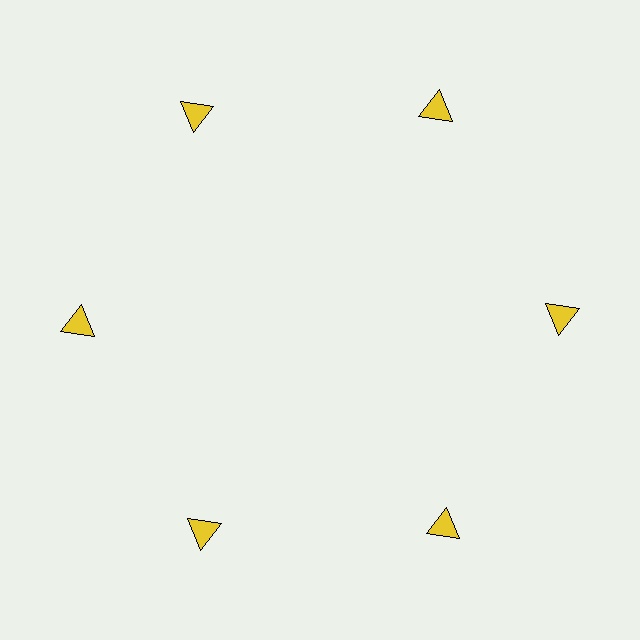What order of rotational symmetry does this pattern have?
This pattern has 6-fold rotational symmetry.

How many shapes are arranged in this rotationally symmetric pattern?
There are 6 shapes, arranged in 6 groups of 1.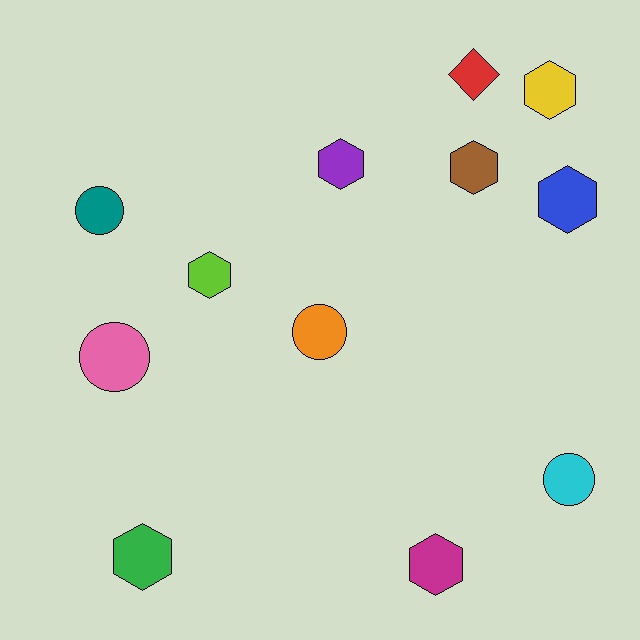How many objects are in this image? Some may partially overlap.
There are 12 objects.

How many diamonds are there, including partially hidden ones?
There is 1 diamond.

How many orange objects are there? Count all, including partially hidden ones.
There is 1 orange object.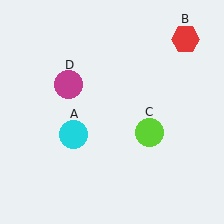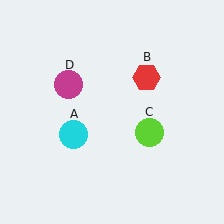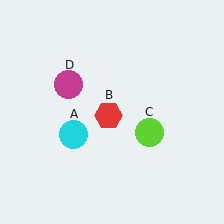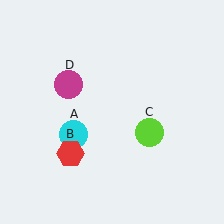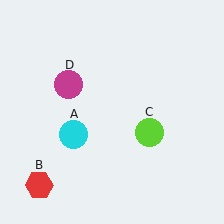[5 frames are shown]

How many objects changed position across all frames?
1 object changed position: red hexagon (object B).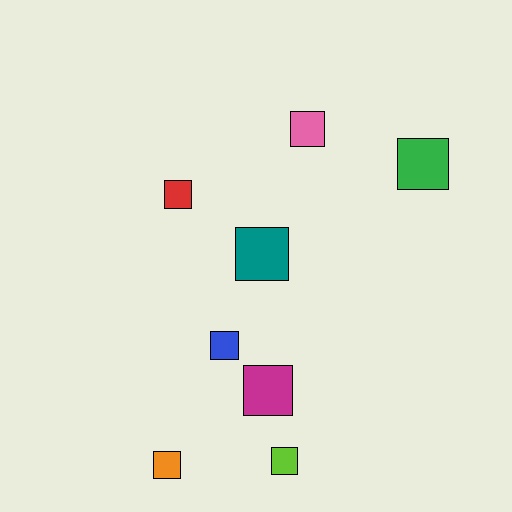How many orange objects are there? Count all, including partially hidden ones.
There is 1 orange object.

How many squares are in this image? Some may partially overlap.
There are 8 squares.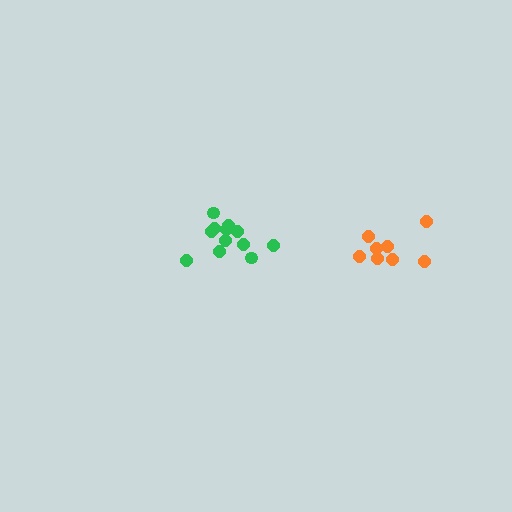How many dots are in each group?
Group 1: 12 dots, Group 2: 8 dots (20 total).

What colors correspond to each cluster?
The clusters are colored: green, orange.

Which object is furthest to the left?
The green cluster is leftmost.